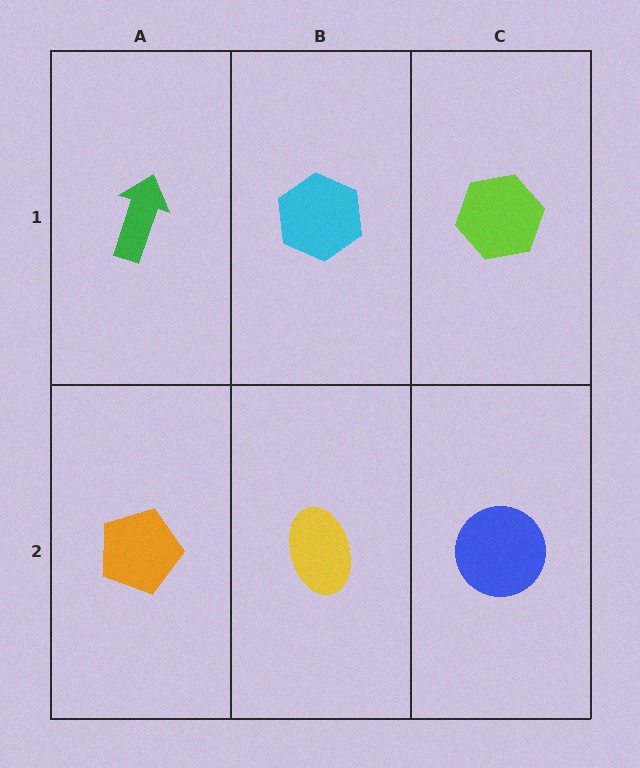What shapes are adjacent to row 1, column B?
A yellow ellipse (row 2, column B), a green arrow (row 1, column A), a lime hexagon (row 1, column C).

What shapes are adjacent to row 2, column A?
A green arrow (row 1, column A), a yellow ellipse (row 2, column B).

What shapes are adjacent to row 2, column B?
A cyan hexagon (row 1, column B), an orange pentagon (row 2, column A), a blue circle (row 2, column C).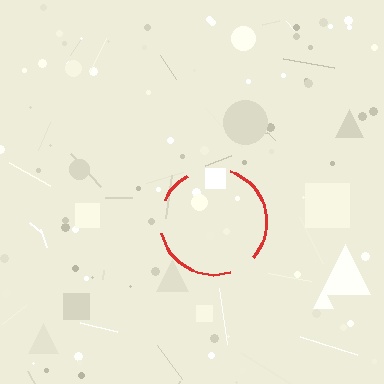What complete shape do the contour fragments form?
The contour fragments form a circle.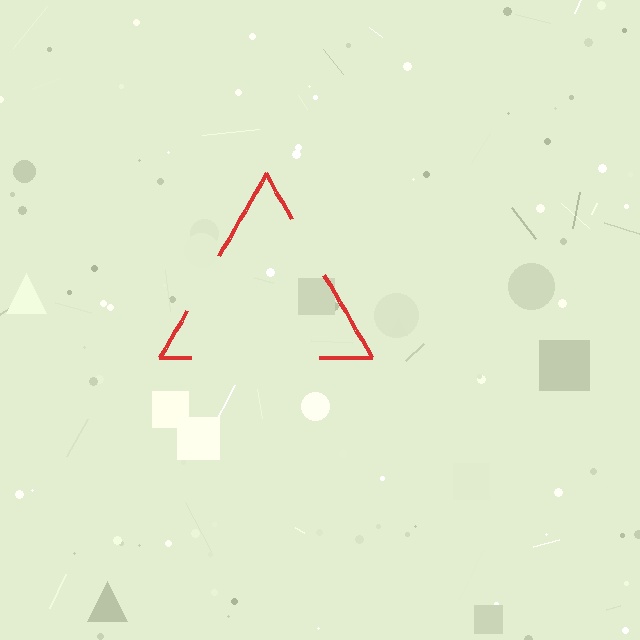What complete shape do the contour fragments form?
The contour fragments form a triangle.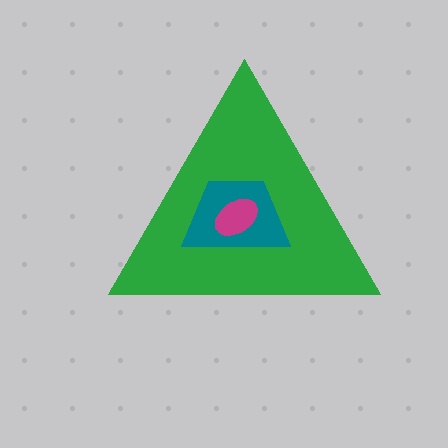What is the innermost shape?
The magenta ellipse.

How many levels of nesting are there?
3.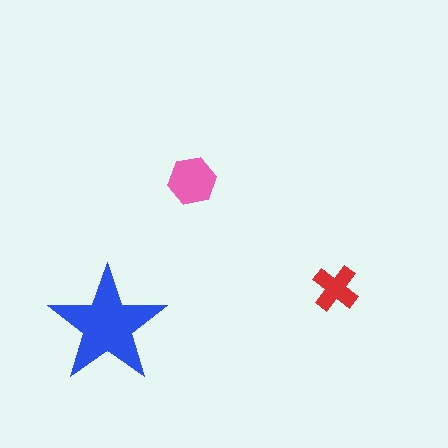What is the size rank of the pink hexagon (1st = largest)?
2nd.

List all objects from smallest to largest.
The red cross, the pink hexagon, the blue star.